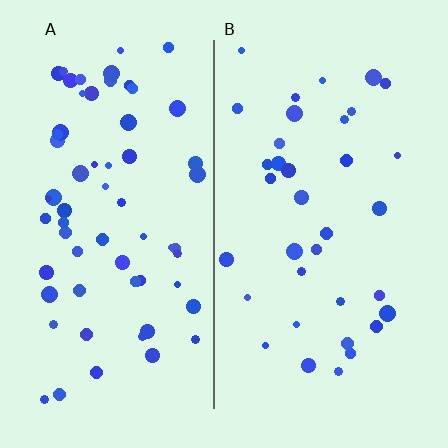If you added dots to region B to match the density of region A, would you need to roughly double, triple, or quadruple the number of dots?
Approximately double.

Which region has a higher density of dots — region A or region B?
A (the left).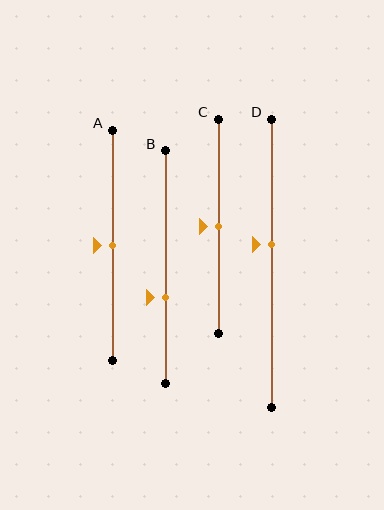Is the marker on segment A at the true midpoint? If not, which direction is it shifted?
Yes, the marker on segment A is at the true midpoint.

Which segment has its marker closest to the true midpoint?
Segment A has its marker closest to the true midpoint.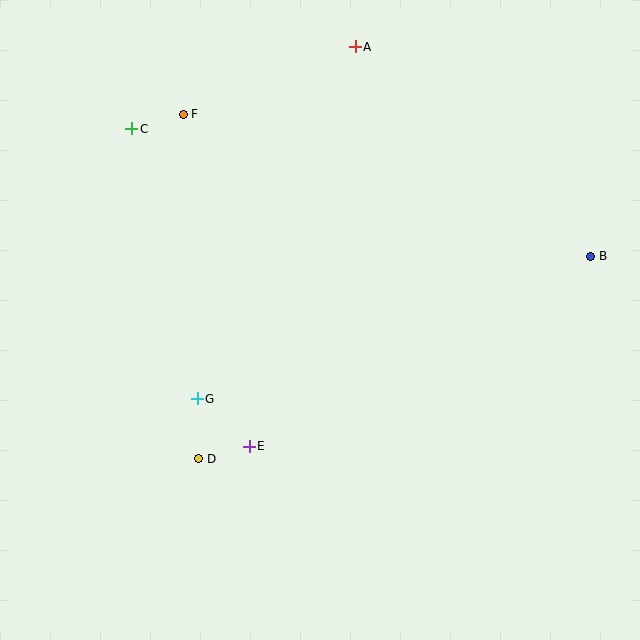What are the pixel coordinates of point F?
Point F is at (183, 114).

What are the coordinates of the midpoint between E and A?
The midpoint between E and A is at (302, 247).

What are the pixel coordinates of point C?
Point C is at (132, 129).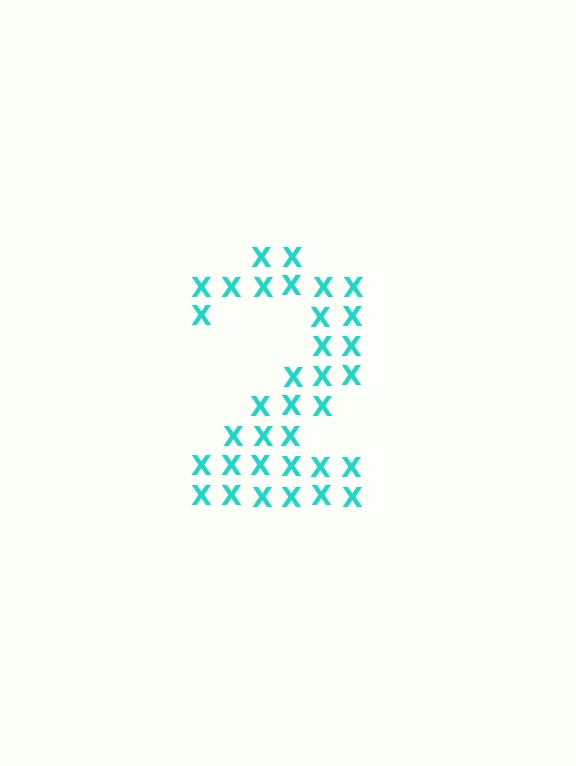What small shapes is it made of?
It is made of small letter X's.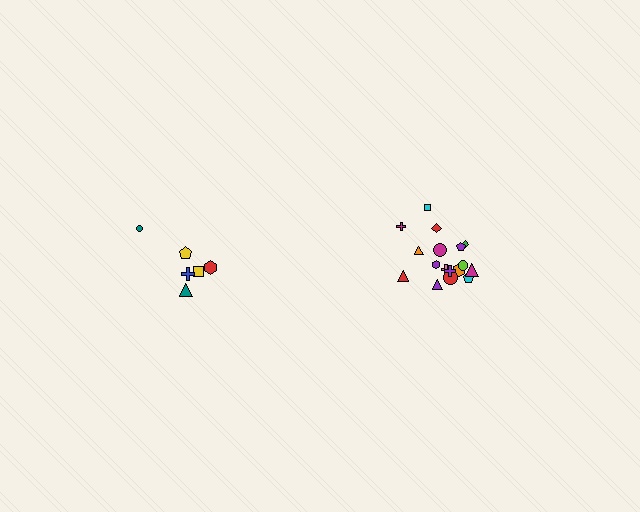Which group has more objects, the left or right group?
The right group.